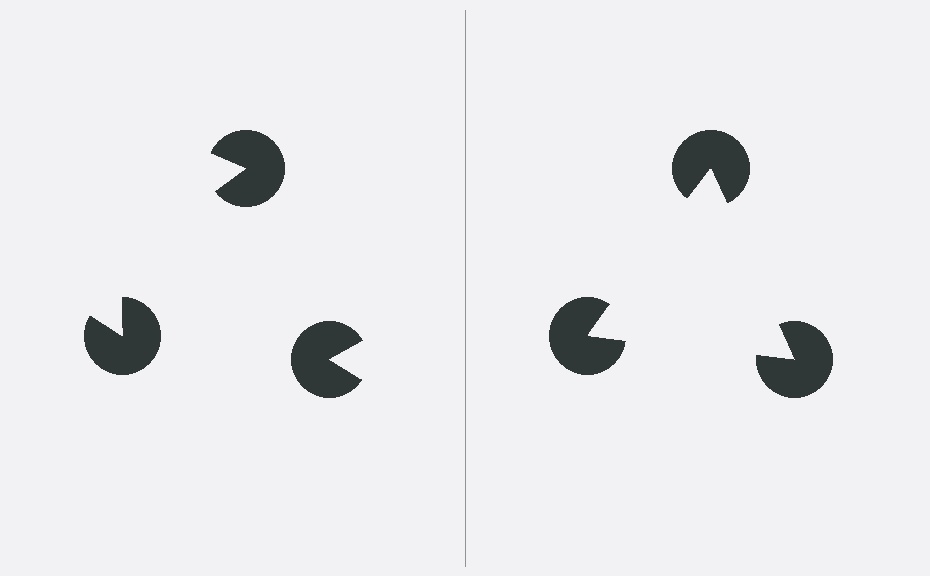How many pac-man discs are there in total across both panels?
6 — 3 on each side.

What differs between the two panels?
The pac-man discs are positioned identically on both sides; only the wedge orientations differ. On the right they align to a triangle; on the left they are misaligned.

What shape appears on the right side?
An illusory triangle.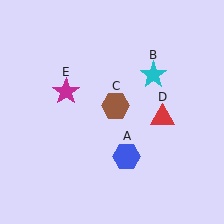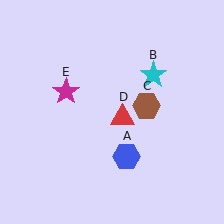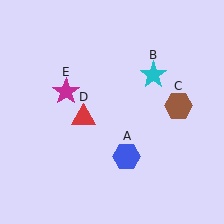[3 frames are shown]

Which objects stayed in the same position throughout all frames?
Blue hexagon (object A) and cyan star (object B) and magenta star (object E) remained stationary.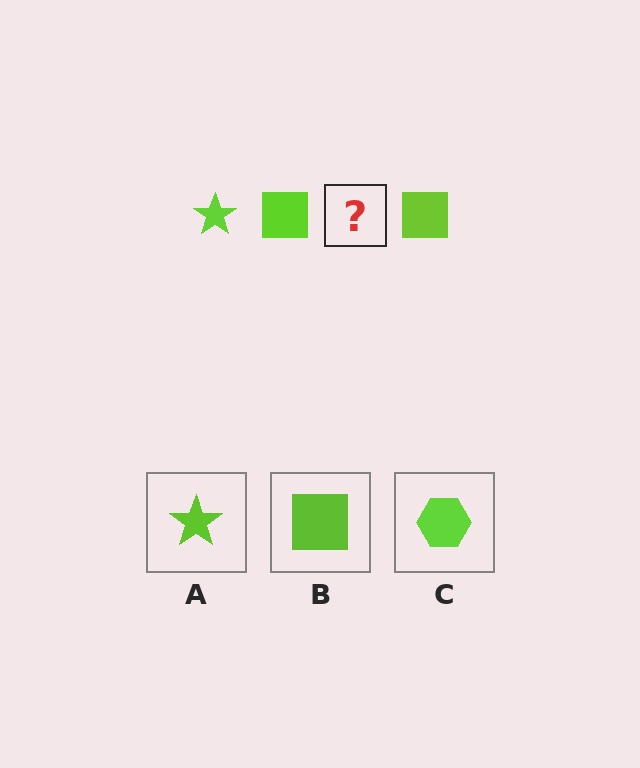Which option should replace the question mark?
Option A.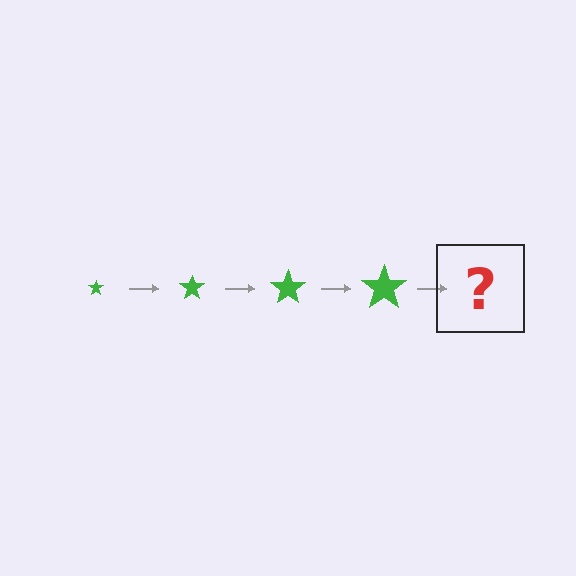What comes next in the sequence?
The next element should be a green star, larger than the previous one.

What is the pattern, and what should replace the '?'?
The pattern is that the star gets progressively larger each step. The '?' should be a green star, larger than the previous one.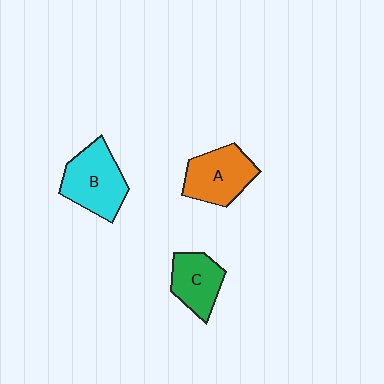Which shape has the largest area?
Shape B (cyan).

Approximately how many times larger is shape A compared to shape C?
Approximately 1.3 times.